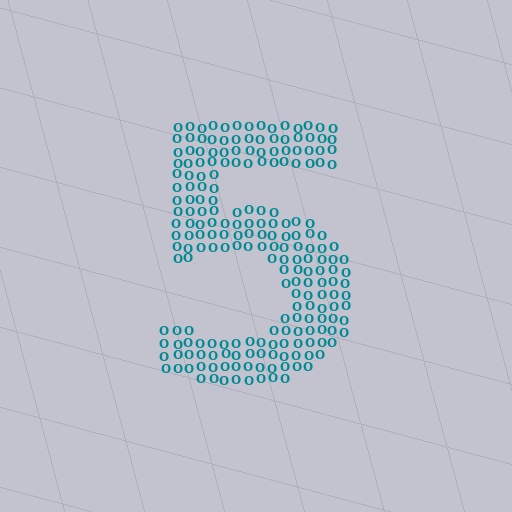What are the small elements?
The small elements are letter O's.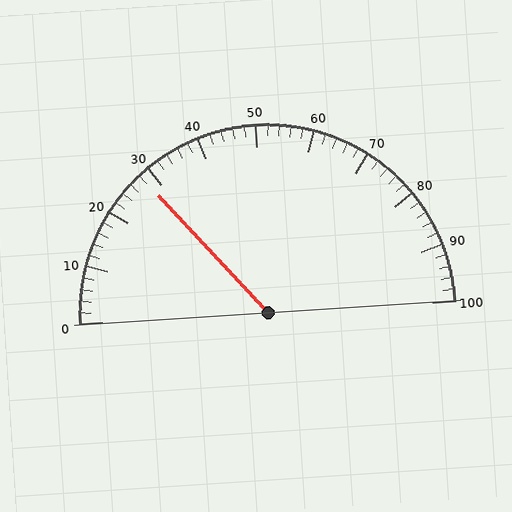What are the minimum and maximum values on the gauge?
The gauge ranges from 0 to 100.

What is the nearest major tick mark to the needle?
The nearest major tick mark is 30.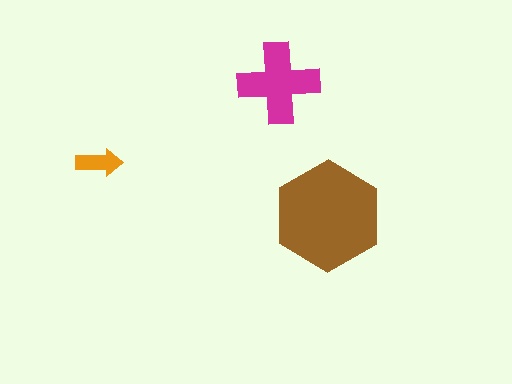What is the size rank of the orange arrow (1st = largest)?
3rd.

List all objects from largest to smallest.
The brown hexagon, the magenta cross, the orange arrow.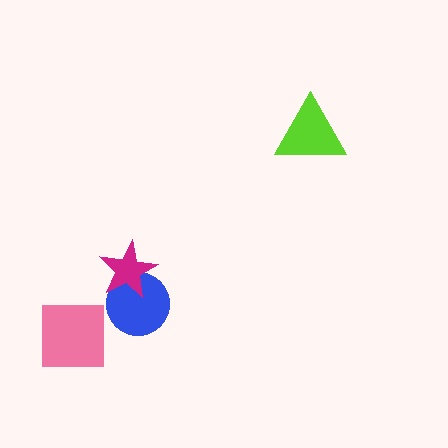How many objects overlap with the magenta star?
1 object overlaps with the magenta star.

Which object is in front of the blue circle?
The magenta star is in front of the blue circle.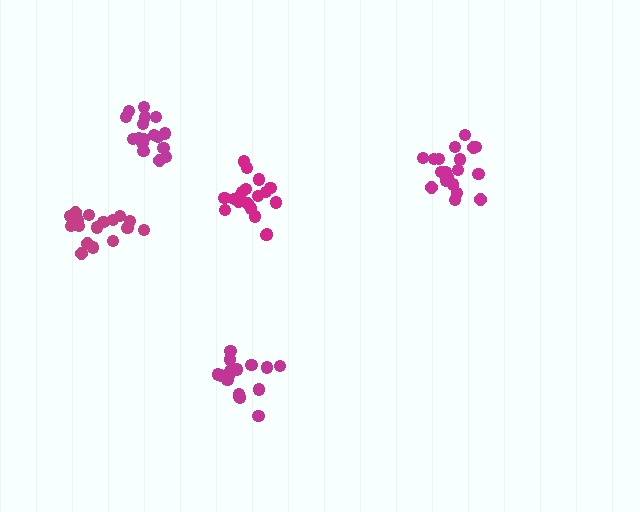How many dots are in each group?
Group 1: 17 dots, Group 2: 17 dots, Group 3: 19 dots, Group 4: 17 dots, Group 5: 19 dots (89 total).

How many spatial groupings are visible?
There are 5 spatial groupings.